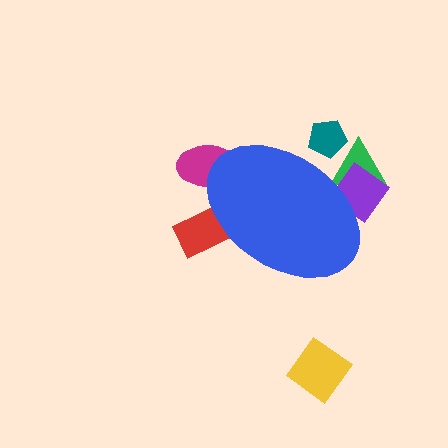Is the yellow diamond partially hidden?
No, the yellow diamond is fully visible.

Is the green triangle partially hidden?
Yes, the green triangle is partially hidden behind the blue ellipse.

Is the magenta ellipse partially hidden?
Yes, the magenta ellipse is partially hidden behind the blue ellipse.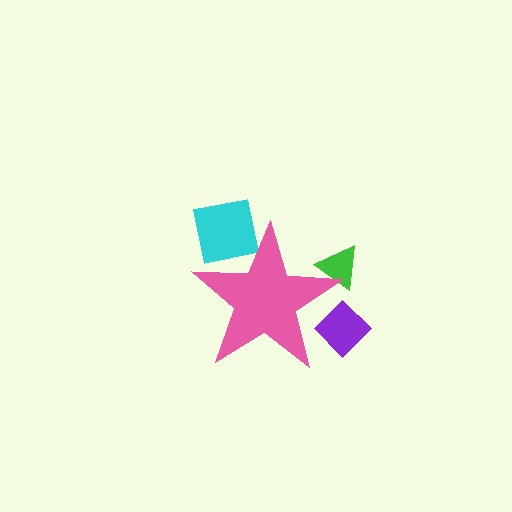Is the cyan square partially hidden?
Yes, the cyan square is partially hidden behind the pink star.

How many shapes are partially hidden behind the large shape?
3 shapes are partially hidden.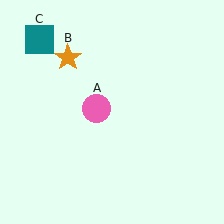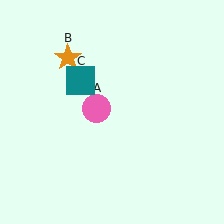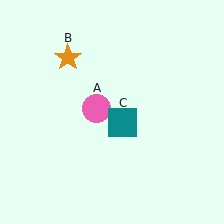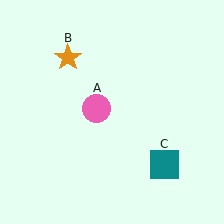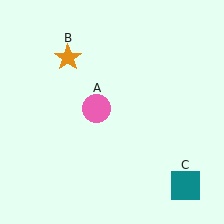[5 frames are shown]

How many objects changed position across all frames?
1 object changed position: teal square (object C).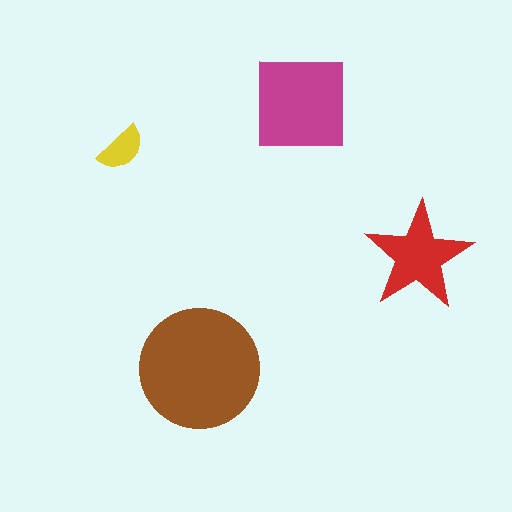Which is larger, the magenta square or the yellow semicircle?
The magenta square.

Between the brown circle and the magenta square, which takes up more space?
The brown circle.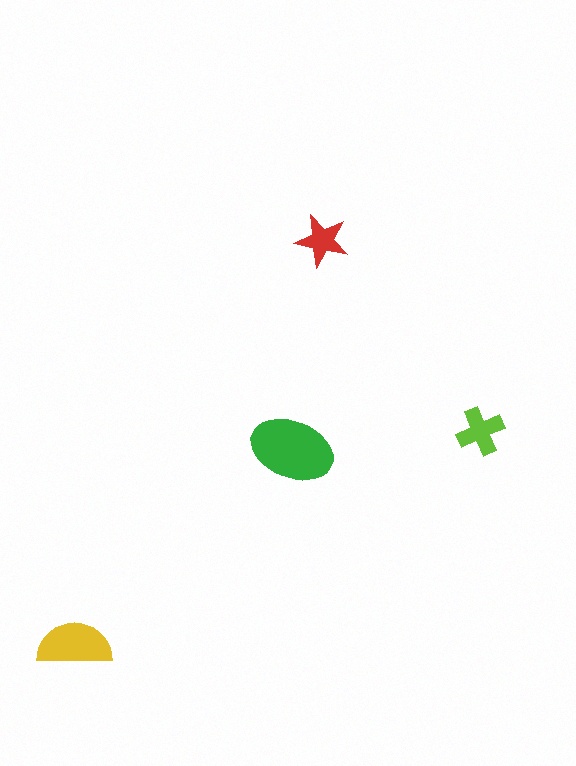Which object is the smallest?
The red star.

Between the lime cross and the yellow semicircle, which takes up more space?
The yellow semicircle.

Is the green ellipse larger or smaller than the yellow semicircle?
Larger.